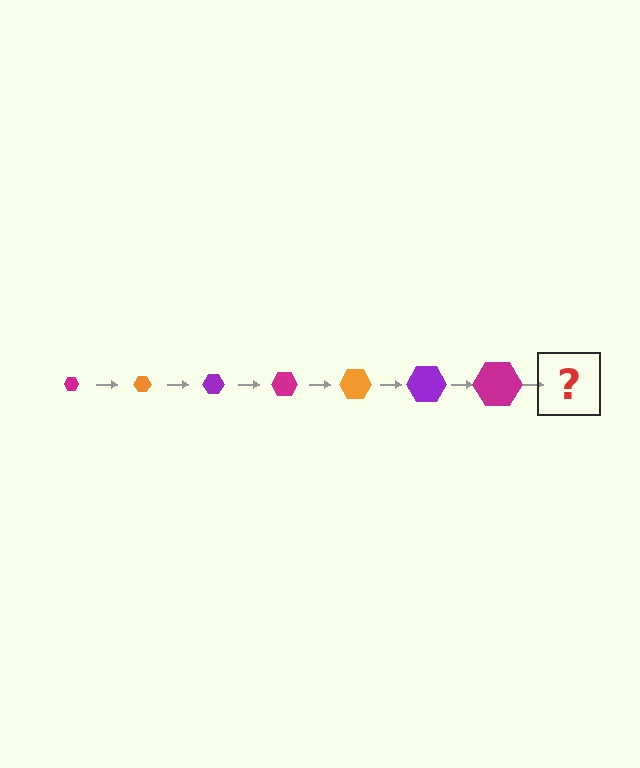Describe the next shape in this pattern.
It should be an orange hexagon, larger than the previous one.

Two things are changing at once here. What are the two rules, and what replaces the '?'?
The two rules are that the hexagon grows larger each step and the color cycles through magenta, orange, and purple. The '?' should be an orange hexagon, larger than the previous one.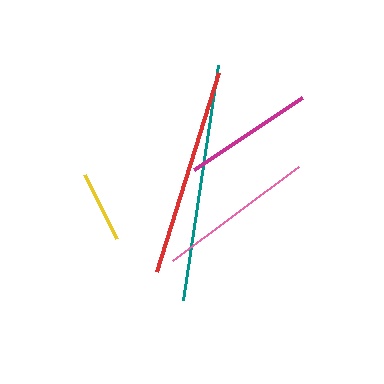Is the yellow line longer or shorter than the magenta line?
The magenta line is longer than the yellow line.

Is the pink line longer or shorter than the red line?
The red line is longer than the pink line.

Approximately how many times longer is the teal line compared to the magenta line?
The teal line is approximately 1.8 times the length of the magenta line.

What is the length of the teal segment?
The teal segment is approximately 237 pixels long.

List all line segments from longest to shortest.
From longest to shortest: teal, red, pink, magenta, yellow.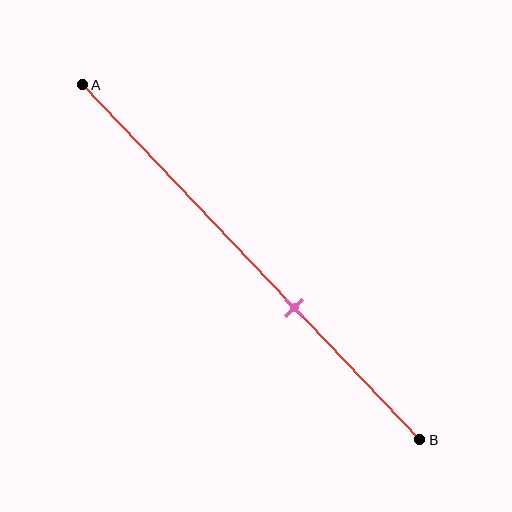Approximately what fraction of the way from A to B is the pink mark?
The pink mark is approximately 65% of the way from A to B.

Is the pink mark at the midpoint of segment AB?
No, the mark is at about 65% from A, not at the 50% midpoint.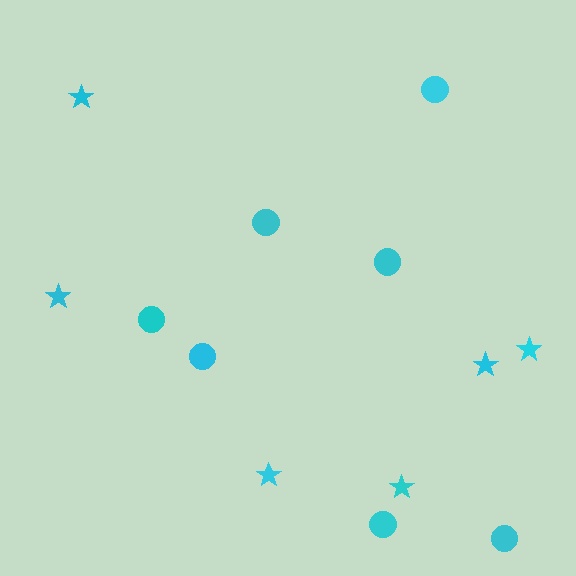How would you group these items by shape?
There are 2 groups: one group of circles (7) and one group of stars (6).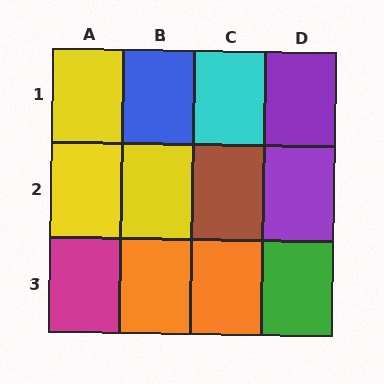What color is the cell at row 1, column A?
Yellow.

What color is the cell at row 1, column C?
Cyan.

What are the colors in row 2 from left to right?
Yellow, yellow, brown, purple.